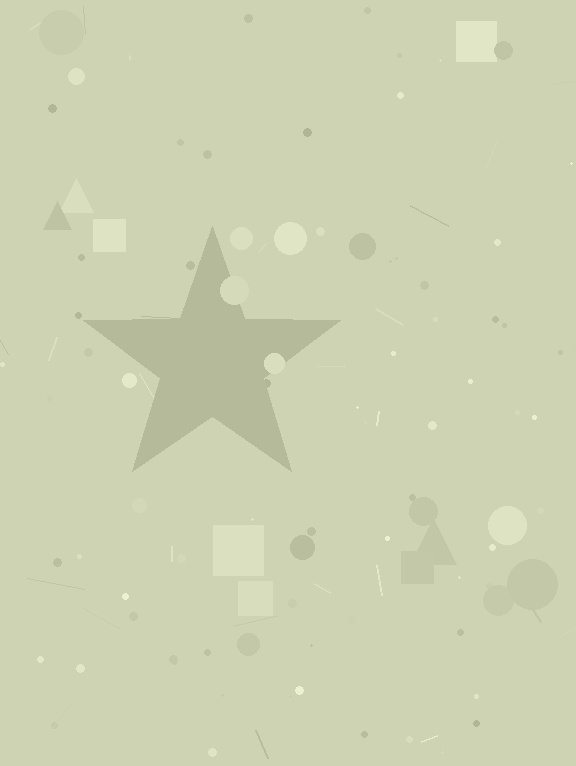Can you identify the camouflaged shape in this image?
The camouflaged shape is a star.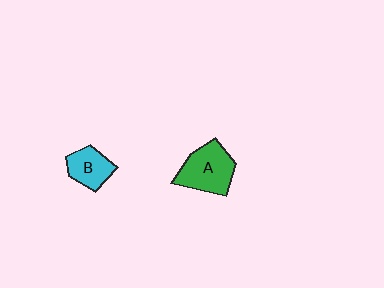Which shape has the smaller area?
Shape B (cyan).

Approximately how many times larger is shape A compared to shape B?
Approximately 1.5 times.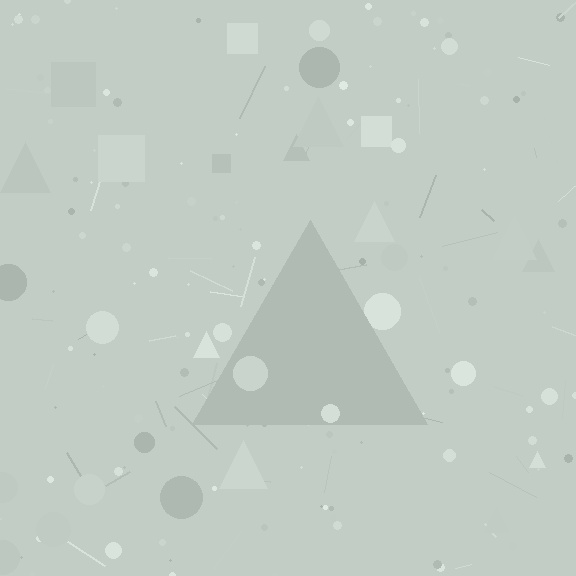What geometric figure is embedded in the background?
A triangle is embedded in the background.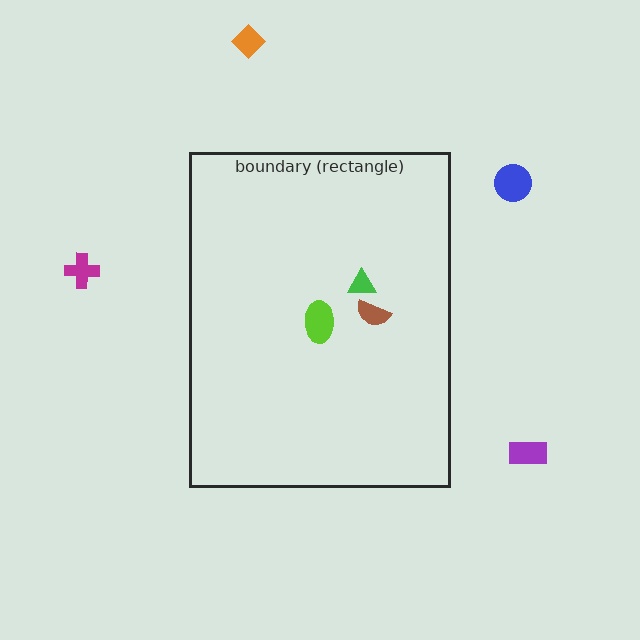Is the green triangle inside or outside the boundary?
Inside.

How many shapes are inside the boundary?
3 inside, 4 outside.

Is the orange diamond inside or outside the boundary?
Outside.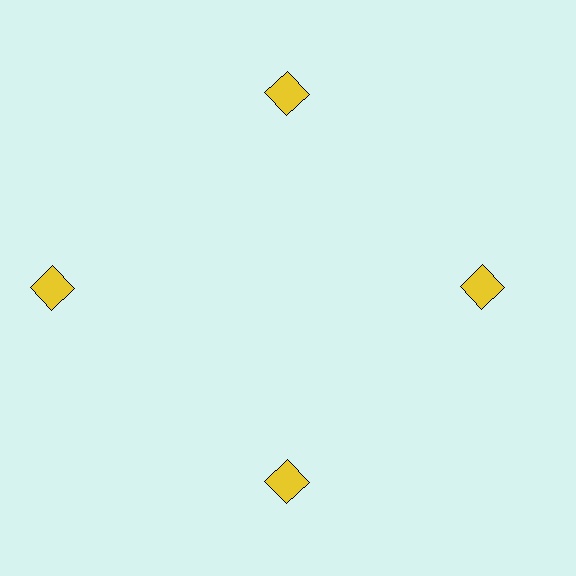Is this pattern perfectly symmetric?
No. The 4 yellow diamonds are arranged in a ring, but one element near the 9 o'clock position is pushed outward from the center, breaking the 4-fold rotational symmetry.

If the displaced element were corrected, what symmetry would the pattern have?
It would have 4-fold rotational symmetry — the pattern would map onto itself every 90 degrees.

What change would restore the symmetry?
The symmetry would be restored by moving it inward, back onto the ring so that all 4 diamonds sit at equal angles and equal distance from the center.